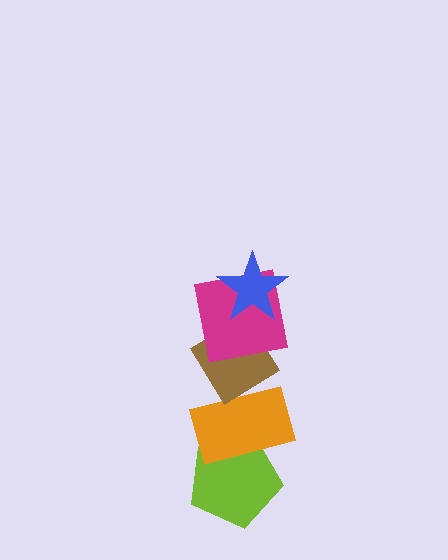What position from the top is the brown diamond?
The brown diamond is 3rd from the top.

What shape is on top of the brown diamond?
The magenta square is on top of the brown diamond.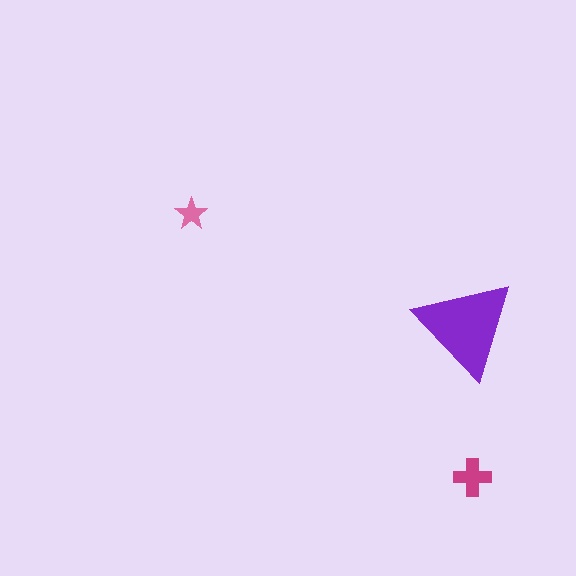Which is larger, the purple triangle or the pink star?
The purple triangle.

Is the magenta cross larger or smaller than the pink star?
Larger.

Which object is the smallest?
The pink star.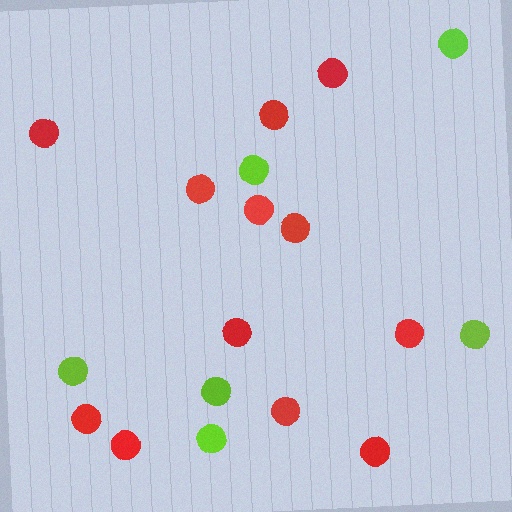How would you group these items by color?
There are 2 groups: one group of red circles (12) and one group of lime circles (6).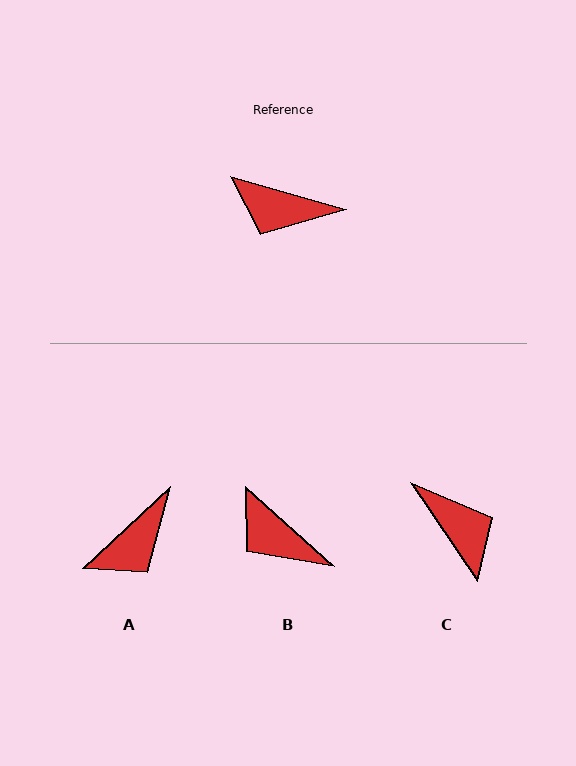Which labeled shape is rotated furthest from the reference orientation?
C, about 140 degrees away.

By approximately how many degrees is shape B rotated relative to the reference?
Approximately 26 degrees clockwise.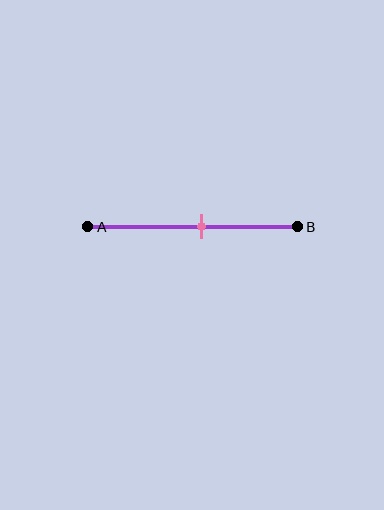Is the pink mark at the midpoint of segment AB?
No, the mark is at about 55% from A, not at the 50% midpoint.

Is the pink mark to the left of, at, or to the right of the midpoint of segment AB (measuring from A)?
The pink mark is to the right of the midpoint of segment AB.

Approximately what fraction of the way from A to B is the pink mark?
The pink mark is approximately 55% of the way from A to B.